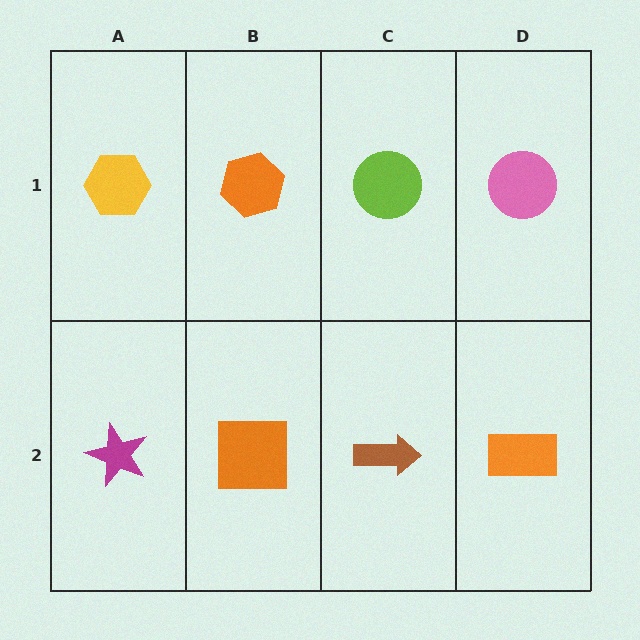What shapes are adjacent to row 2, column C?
A lime circle (row 1, column C), an orange square (row 2, column B), an orange rectangle (row 2, column D).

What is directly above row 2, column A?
A yellow hexagon.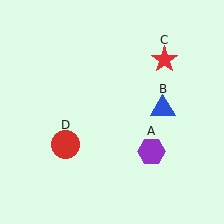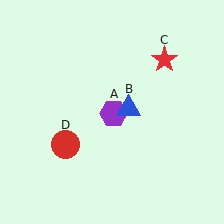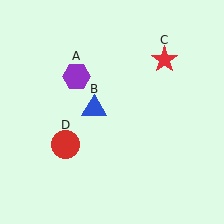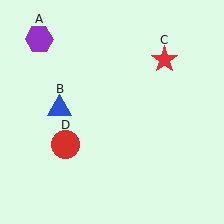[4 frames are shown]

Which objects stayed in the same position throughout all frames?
Red star (object C) and red circle (object D) remained stationary.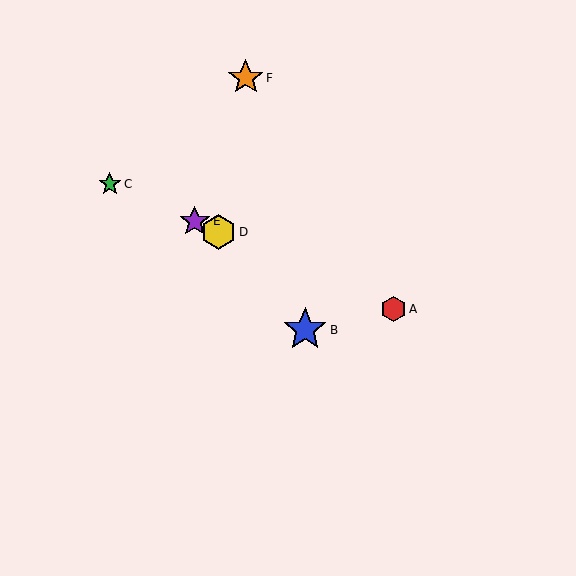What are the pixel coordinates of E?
Object E is at (195, 221).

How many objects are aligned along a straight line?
4 objects (A, C, D, E) are aligned along a straight line.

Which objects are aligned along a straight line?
Objects A, C, D, E are aligned along a straight line.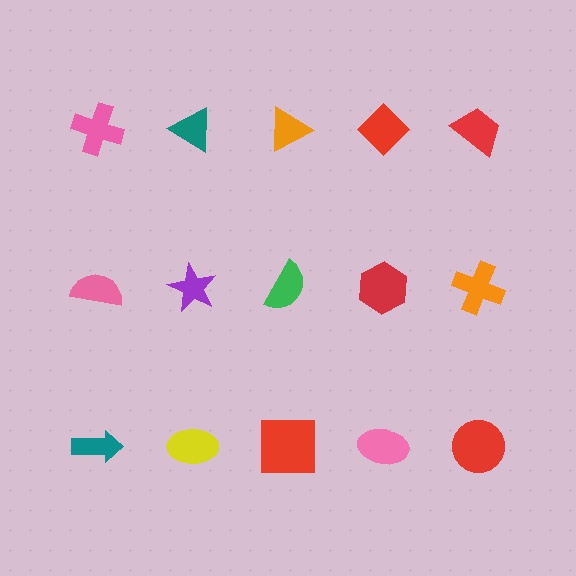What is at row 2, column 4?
A red hexagon.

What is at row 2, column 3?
A green semicircle.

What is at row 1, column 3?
An orange triangle.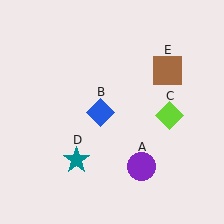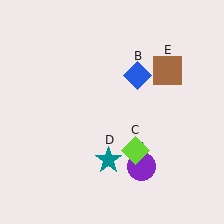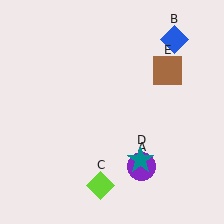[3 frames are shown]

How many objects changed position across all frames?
3 objects changed position: blue diamond (object B), lime diamond (object C), teal star (object D).